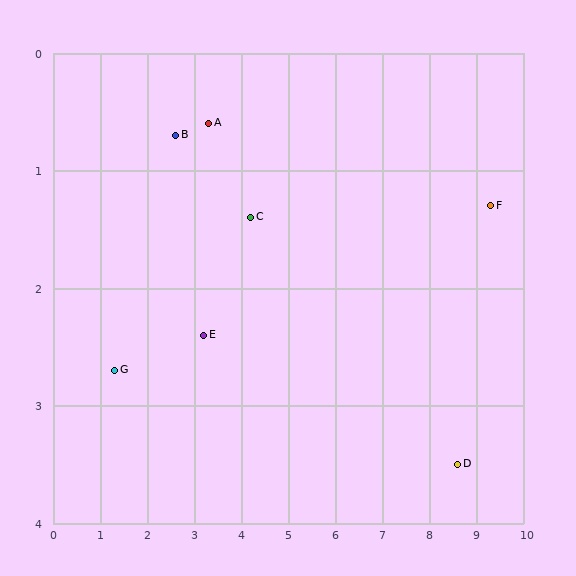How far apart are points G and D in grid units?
Points G and D are about 7.3 grid units apart.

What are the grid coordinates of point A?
Point A is at approximately (3.3, 0.6).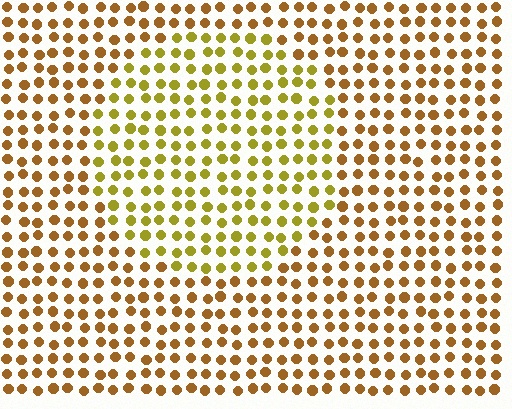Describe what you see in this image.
The image is filled with small brown elements in a uniform arrangement. A circle-shaped region is visible where the elements are tinted to a slightly different hue, forming a subtle color boundary.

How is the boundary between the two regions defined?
The boundary is defined purely by a slight shift in hue (about 29 degrees). Spacing, size, and orientation are identical on both sides.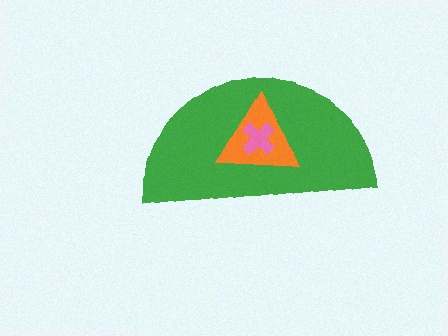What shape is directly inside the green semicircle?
The orange triangle.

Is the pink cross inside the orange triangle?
Yes.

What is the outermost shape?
The green semicircle.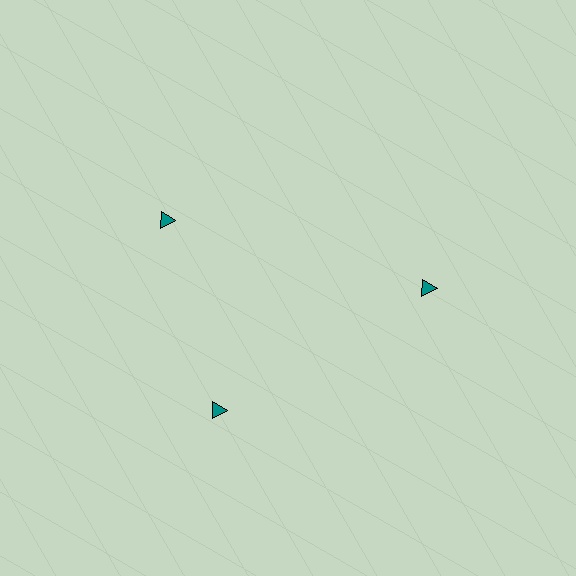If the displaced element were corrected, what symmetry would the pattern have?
It would have 3-fold rotational symmetry — the pattern would map onto itself every 120 degrees.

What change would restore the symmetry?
The symmetry would be restored by rotating it back into even spacing with its neighbors so that all 3 triangles sit at equal angles and equal distance from the center.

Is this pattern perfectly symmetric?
No. The 3 teal triangles are arranged in a ring, but one element near the 11 o'clock position is rotated out of alignment along the ring, breaking the 3-fold rotational symmetry.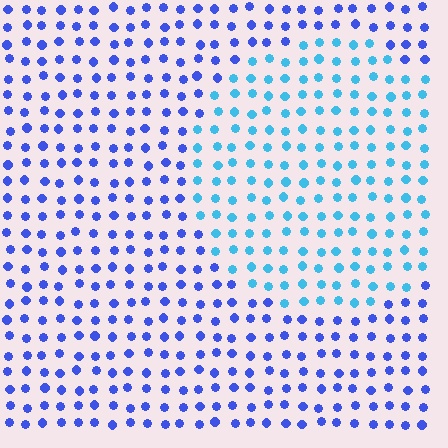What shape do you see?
I see a circle.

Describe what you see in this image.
The image is filled with small blue elements in a uniform arrangement. A circle-shaped region is visible where the elements are tinted to a slightly different hue, forming a subtle color boundary.